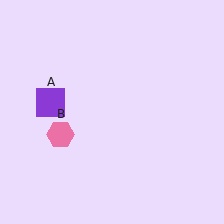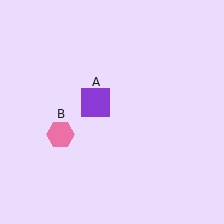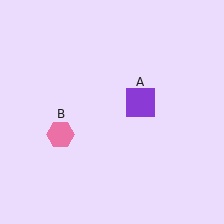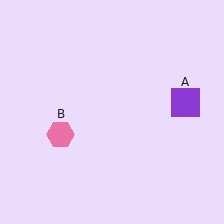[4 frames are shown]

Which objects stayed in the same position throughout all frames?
Pink hexagon (object B) remained stationary.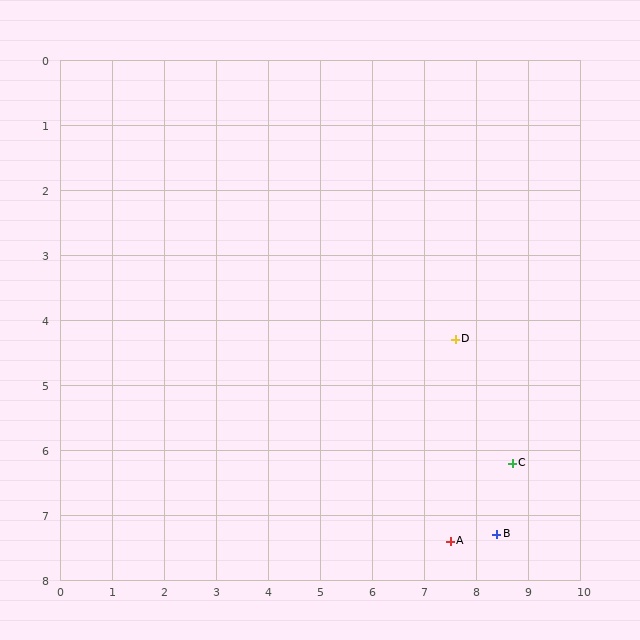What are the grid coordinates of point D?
Point D is at approximately (7.6, 4.3).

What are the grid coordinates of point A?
Point A is at approximately (7.5, 7.4).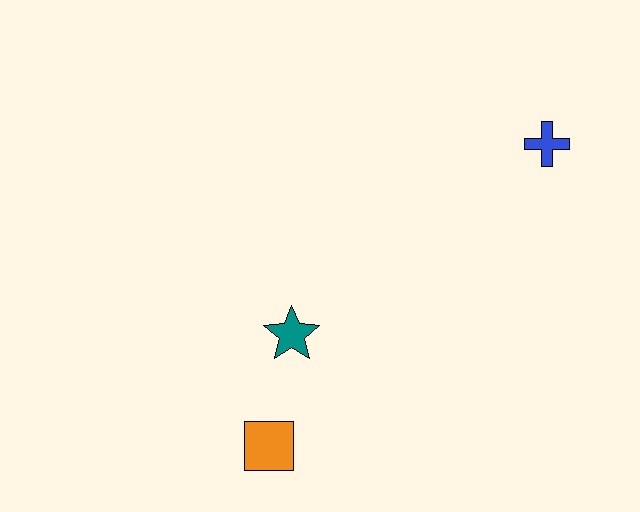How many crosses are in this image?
There is 1 cross.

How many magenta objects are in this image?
There are no magenta objects.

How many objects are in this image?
There are 3 objects.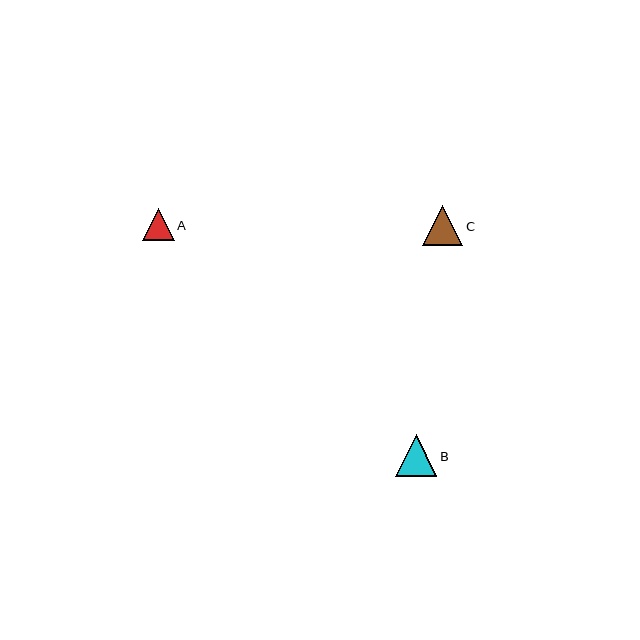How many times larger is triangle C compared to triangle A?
Triangle C is approximately 1.3 times the size of triangle A.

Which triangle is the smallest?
Triangle A is the smallest with a size of approximately 32 pixels.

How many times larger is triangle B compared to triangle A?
Triangle B is approximately 1.3 times the size of triangle A.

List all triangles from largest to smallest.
From largest to smallest: B, C, A.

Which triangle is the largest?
Triangle B is the largest with a size of approximately 41 pixels.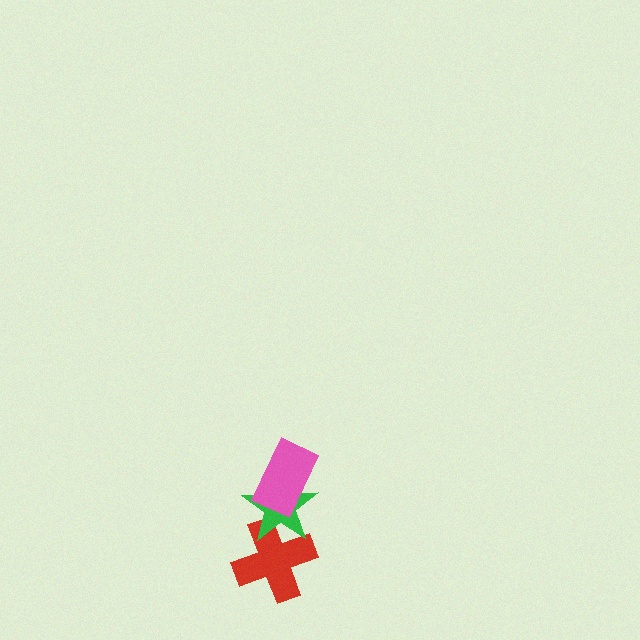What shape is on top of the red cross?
The green star is on top of the red cross.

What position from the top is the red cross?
The red cross is 3rd from the top.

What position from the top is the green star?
The green star is 2nd from the top.